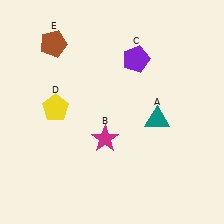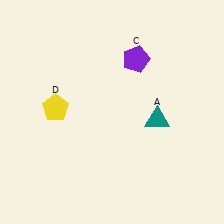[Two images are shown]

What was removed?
The magenta star (B), the brown pentagon (E) were removed in Image 2.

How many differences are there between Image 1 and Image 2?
There are 2 differences between the two images.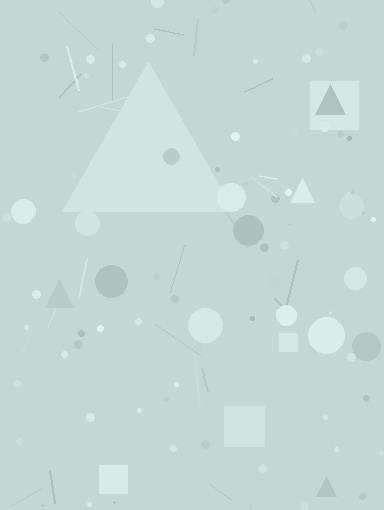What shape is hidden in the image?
A triangle is hidden in the image.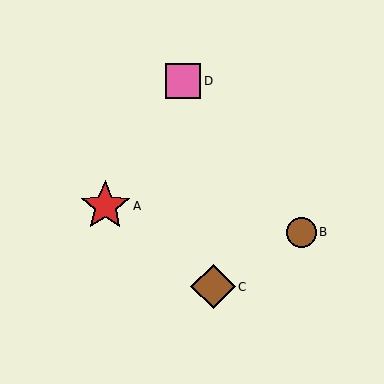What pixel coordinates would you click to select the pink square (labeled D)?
Click at (183, 81) to select the pink square D.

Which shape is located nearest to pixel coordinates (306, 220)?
The brown circle (labeled B) at (301, 232) is nearest to that location.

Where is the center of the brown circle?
The center of the brown circle is at (301, 232).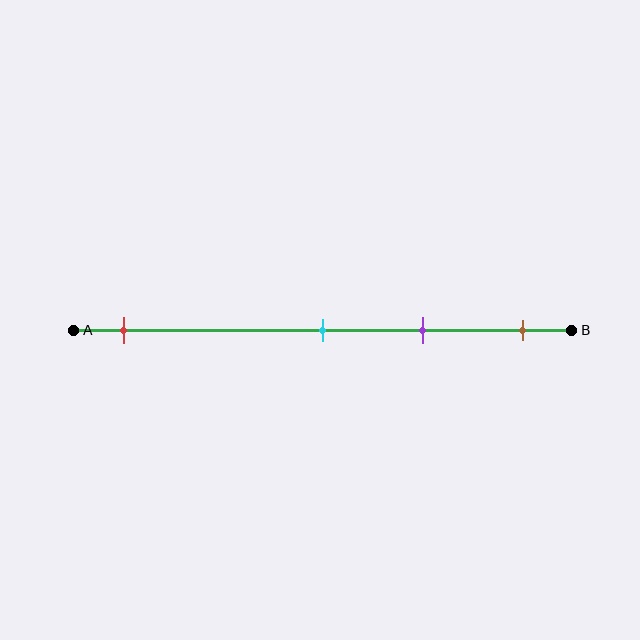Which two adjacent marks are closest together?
The cyan and purple marks are the closest adjacent pair.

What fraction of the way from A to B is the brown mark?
The brown mark is approximately 90% (0.9) of the way from A to B.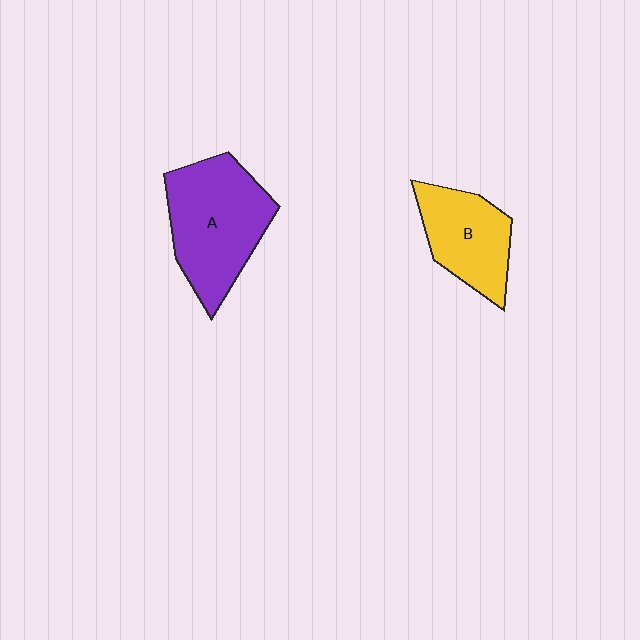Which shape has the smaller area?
Shape B (yellow).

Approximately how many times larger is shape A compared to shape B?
Approximately 1.5 times.